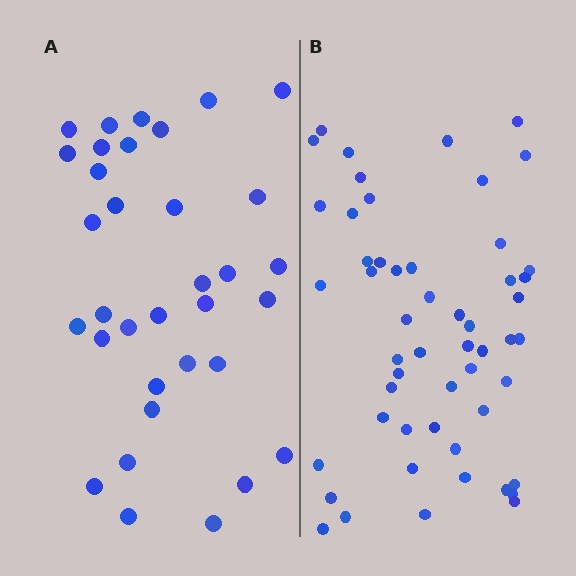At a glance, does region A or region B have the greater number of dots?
Region B (the right region) has more dots.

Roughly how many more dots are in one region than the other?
Region B has approximately 20 more dots than region A.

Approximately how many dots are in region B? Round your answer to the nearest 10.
About 50 dots. (The exact count is 53, which rounds to 50.)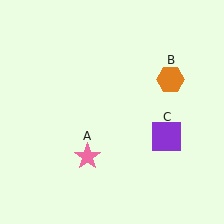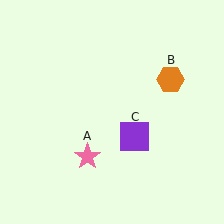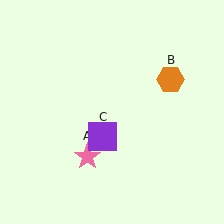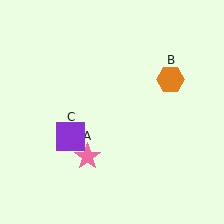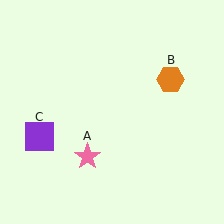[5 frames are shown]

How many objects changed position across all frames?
1 object changed position: purple square (object C).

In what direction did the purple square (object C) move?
The purple square (object C) moved left.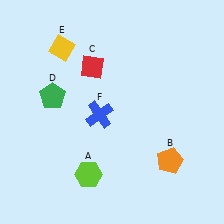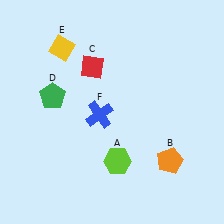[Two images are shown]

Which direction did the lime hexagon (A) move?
The lime hexagon (A) moved right.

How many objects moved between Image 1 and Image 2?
1 object moved between the two images.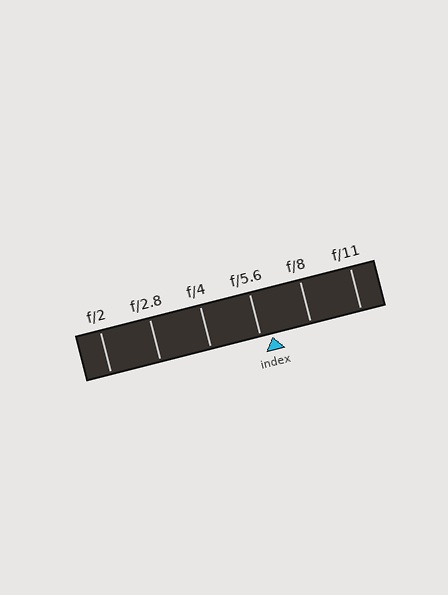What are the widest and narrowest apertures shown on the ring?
The widest aperture shown is f/2 and the narrowest is f/11.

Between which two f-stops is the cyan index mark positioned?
The index mark is between f/5.6 and f/8.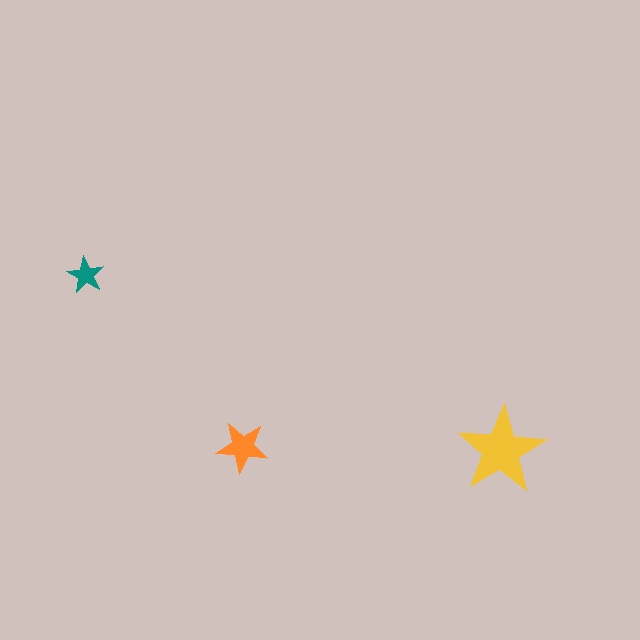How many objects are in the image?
There are 3 objects in the image.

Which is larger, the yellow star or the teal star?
The yellow one.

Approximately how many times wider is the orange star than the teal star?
About 1.5 times wider.